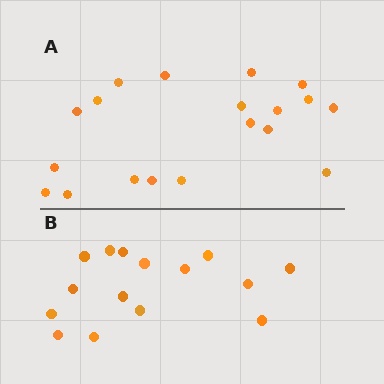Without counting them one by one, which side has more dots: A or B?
Region A (the top region) has more dots.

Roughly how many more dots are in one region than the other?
Region A has about 4 more dots than region B.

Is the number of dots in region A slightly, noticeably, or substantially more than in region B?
Region A has noticeably more, but not dramatically so. The ratio is roughly 1.3 to 1.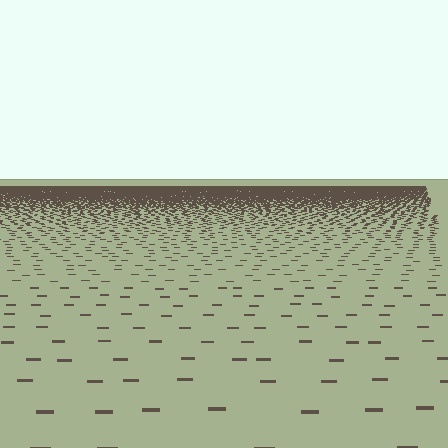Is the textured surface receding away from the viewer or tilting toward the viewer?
The surface is receding away from the viewer. Texture elements get smaller and denser toward the top.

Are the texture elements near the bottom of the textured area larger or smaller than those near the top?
Larger. Near the bottom, elements are closer to the viewer and appear at a bigger on-screen size.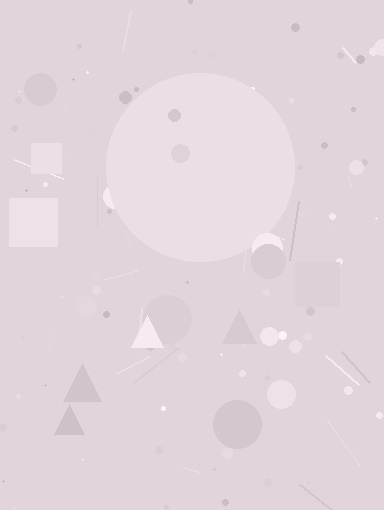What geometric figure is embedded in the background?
A circle is embedded in the background.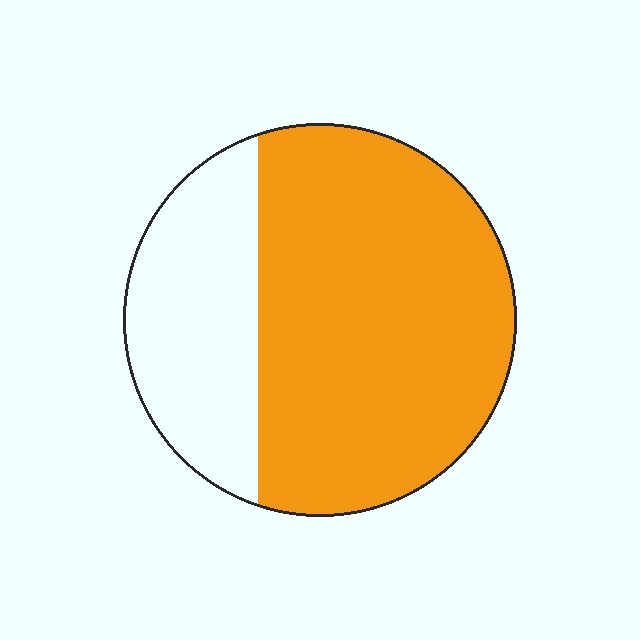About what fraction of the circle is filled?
About two thirds (2/3).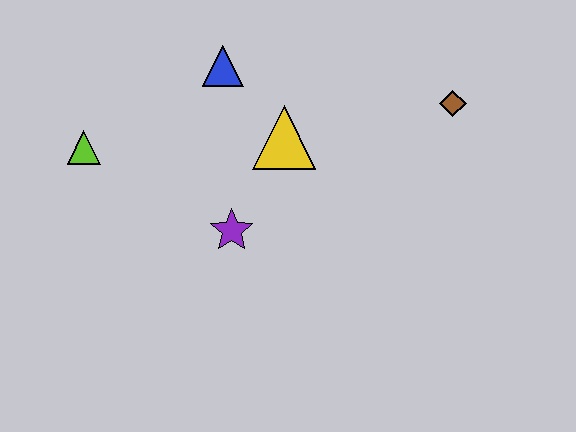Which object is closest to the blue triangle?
The yellow triangle is closest to the blue triangle.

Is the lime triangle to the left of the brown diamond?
Yes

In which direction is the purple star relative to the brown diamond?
The purple star is to the left of the brown diamond.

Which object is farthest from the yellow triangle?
The lime triangle is farthest from the yellow triangle.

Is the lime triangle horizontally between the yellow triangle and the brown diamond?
No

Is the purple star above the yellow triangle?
No